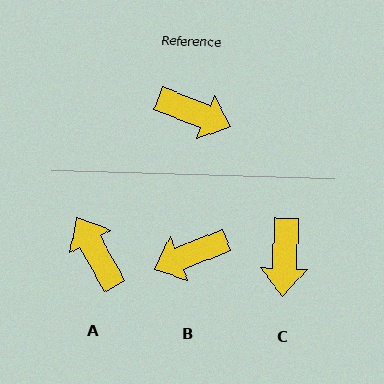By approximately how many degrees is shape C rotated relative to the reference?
Approximately 71 degrees clockwise.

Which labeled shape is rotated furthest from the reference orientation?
A, about 141 degrees away.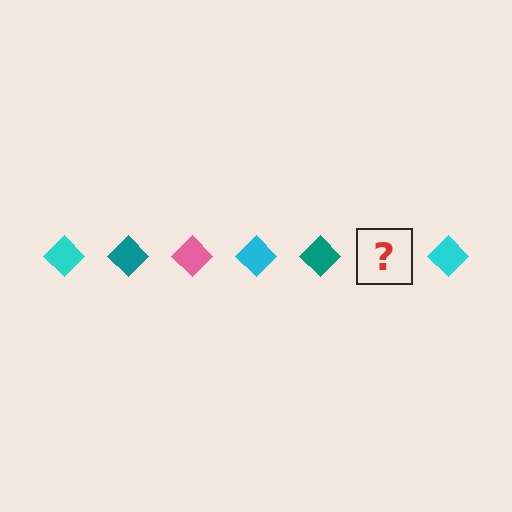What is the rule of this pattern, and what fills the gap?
The rule is that the pattern cycles through cyan, teal, pink diamonds. The gap should be filled with a pink diamond.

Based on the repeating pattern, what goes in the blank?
The blank should be a pink diamond.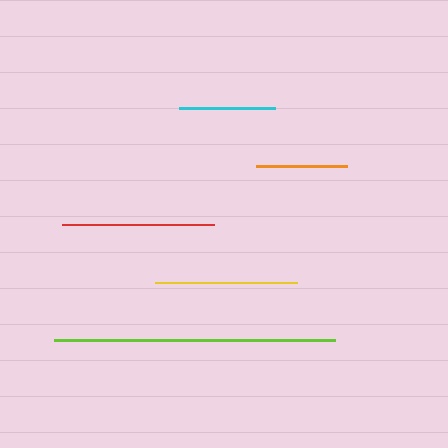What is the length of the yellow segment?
The yellow segment is approximately 142 pixels long.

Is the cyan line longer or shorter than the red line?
The red line is longer than the cyan line.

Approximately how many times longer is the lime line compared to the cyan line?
The lime line is approximately 2.9 times the length of the cyan line.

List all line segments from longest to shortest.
From longest to shortest: lime, red, yellow, cyan, orange.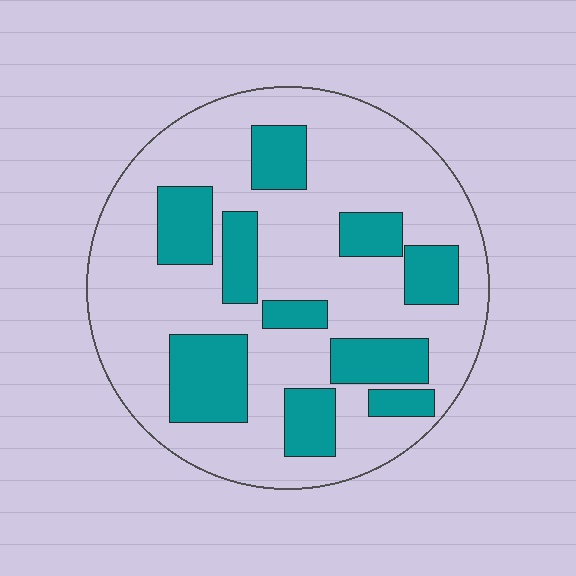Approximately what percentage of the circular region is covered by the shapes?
Approximately 30%.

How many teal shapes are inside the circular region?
10.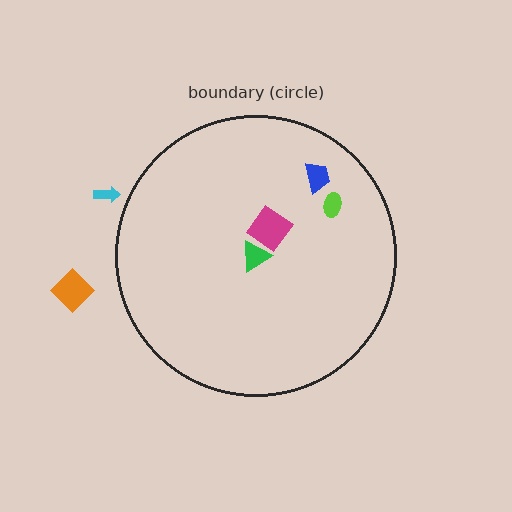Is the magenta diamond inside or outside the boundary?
Inside.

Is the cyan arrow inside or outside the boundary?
Outside.